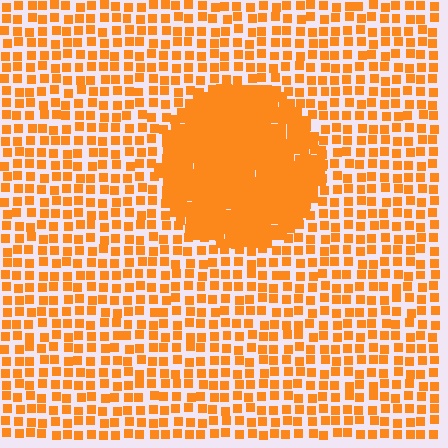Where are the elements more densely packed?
The elements are more densely packed inside the circle boundary.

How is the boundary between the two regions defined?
The boundary is defined by a change in element density (approximately 2.5x ratio). All elements are the same color, size, and shape.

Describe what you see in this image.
The image contains small orange elements arranged at two different densities. A circle-shaped region is visible where the elements are more densely packed than the surrounding area.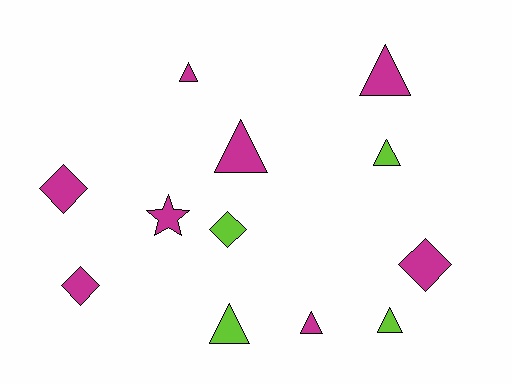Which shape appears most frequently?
Triangle, with 7 objects.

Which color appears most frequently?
Magenta, with 8 objects.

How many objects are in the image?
There are 12 objects.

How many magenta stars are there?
There is 1 magenta star.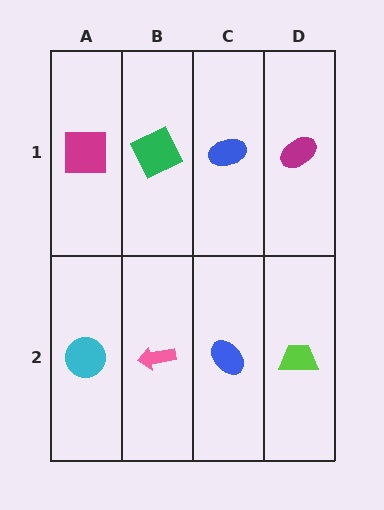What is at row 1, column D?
A magenta ellipse.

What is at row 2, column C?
A blue ellipse.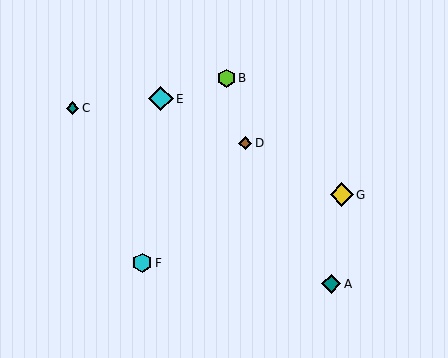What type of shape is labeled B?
Shape B is a lime hexagon.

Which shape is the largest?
The cyan diamond (labeled E) is the largest.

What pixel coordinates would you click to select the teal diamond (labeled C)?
Click at (72, 108) to select the teal diamond C.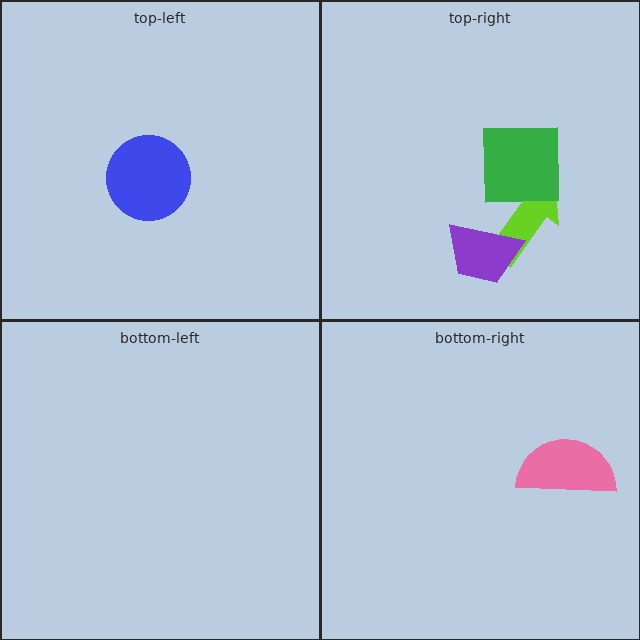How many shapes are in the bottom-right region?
1.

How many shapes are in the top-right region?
3.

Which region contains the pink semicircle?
The bottom-right region.